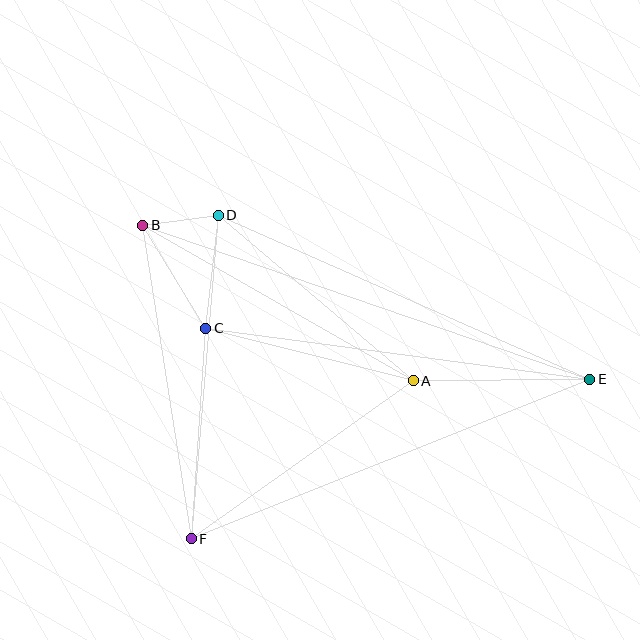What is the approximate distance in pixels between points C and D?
The distance between C and D is approximately 114 pixels.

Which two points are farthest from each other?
Points B and E are farthest from each other.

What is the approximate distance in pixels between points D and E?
The distance between D and E is approximately 406 pixels.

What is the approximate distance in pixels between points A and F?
The distance between A and F is approximately 272 pixels.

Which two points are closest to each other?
Points B and D are closest to each other.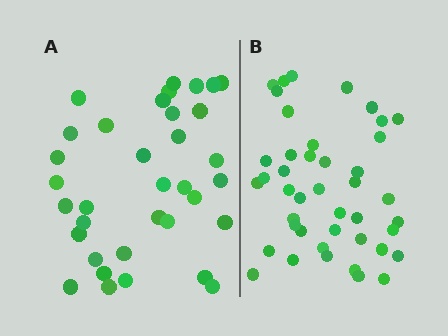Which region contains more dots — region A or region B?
Region B (the right region) has more dots.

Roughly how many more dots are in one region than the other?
Region B has roughly 8 or so more dots than region A.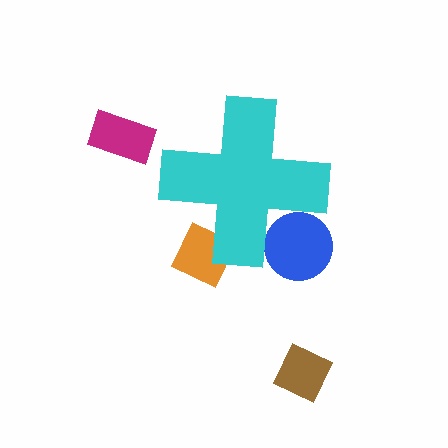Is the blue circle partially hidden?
Yes, the blue circle is partially hidden behind the cyan cross.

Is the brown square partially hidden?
No, the brown square is fully visible.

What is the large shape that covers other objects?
A cyan cross.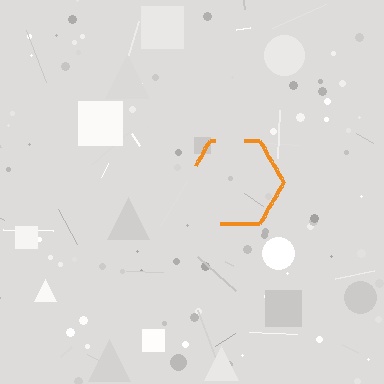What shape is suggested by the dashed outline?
The dashed outline suggests a hexagon.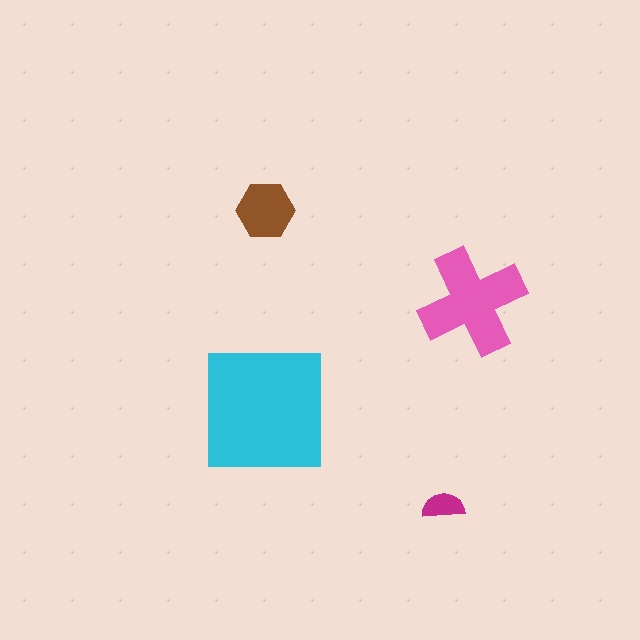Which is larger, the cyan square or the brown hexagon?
The cyan square.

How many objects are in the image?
There are 4 objects in the image.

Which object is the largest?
The cyan square.